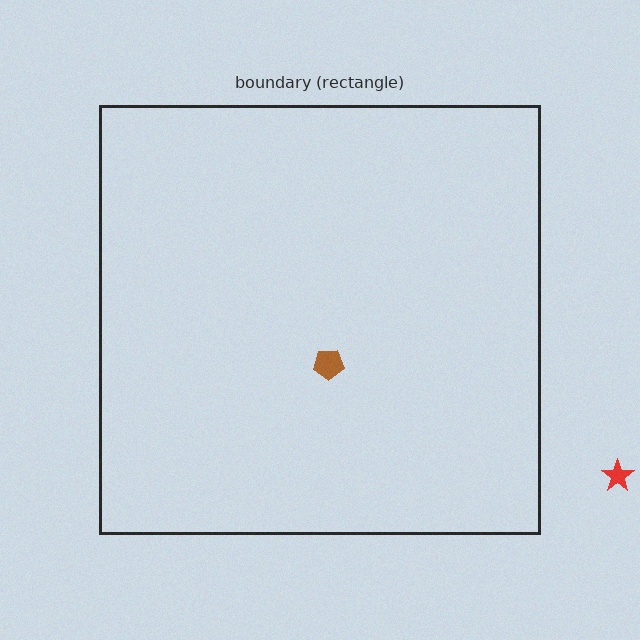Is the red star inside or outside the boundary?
Outside.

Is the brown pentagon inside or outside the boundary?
Inside.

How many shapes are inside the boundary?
1 inside, 1 outside.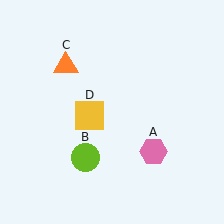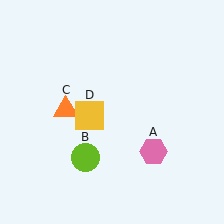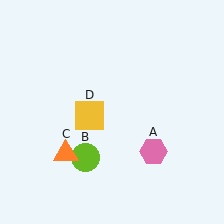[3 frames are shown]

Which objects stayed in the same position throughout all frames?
Pink hexagon (object A) and lime circle (object B) and yellow square (object D) remained stationary.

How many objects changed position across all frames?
1 object changed position: orange triangle (object C).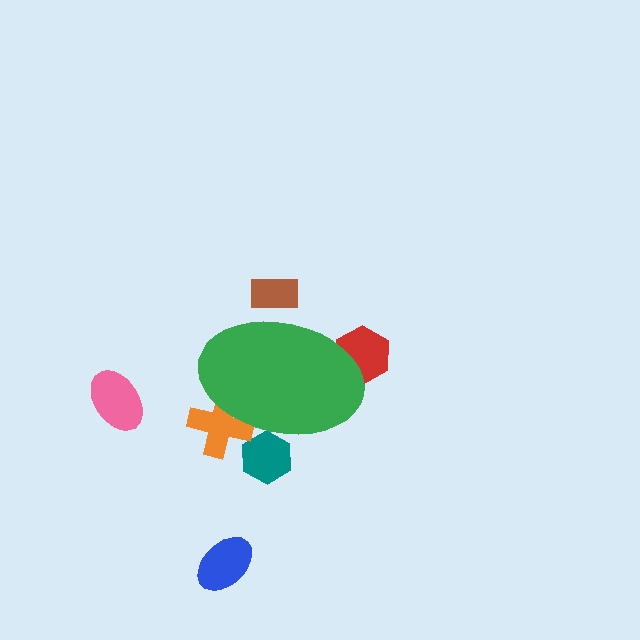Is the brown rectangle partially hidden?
Yes, the brown rectangle is partially hidden behind the green ellipse.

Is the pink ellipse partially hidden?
No, the pink ellipse is fully visible.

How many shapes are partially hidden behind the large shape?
4 shapes are partially hidden.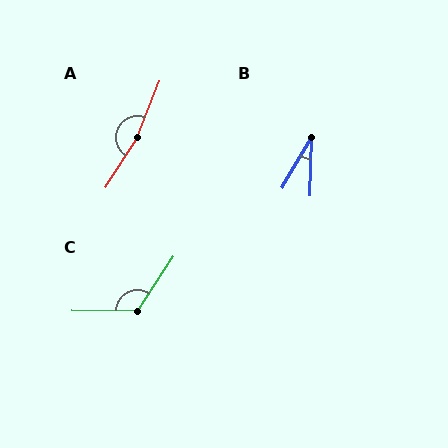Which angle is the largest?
A, at approximately 169 degrees.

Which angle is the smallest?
B, at approximately 29 degrees.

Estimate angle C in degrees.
Approximately 123 degrees.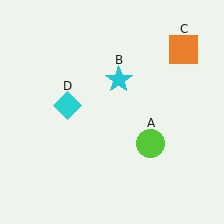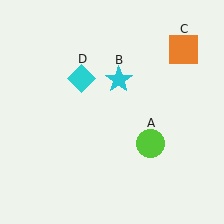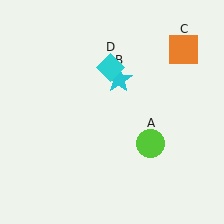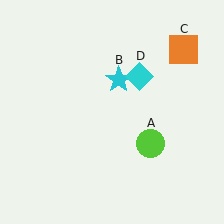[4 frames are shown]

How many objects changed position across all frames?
1 object changed position: cyan diamond (object D).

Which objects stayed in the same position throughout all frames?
Lime circle (object A) and cyan star (object B) and orange square (object C) remained stationary.